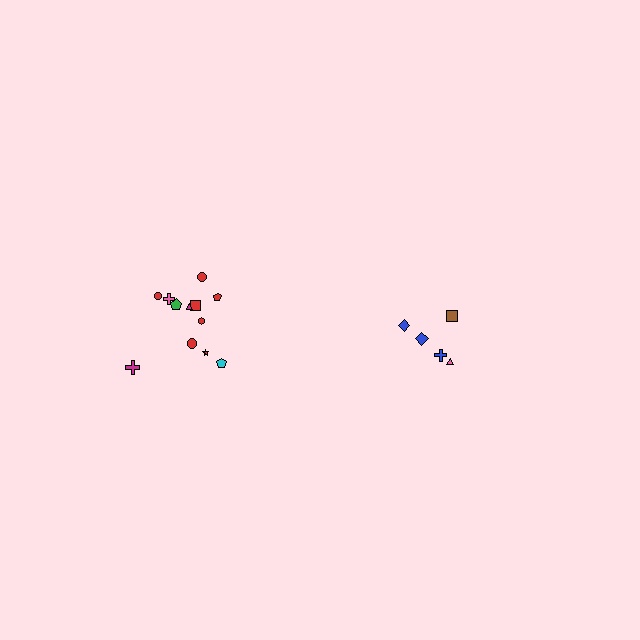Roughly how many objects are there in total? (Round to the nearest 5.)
Roughly 15 objects in total.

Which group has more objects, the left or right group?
The left group.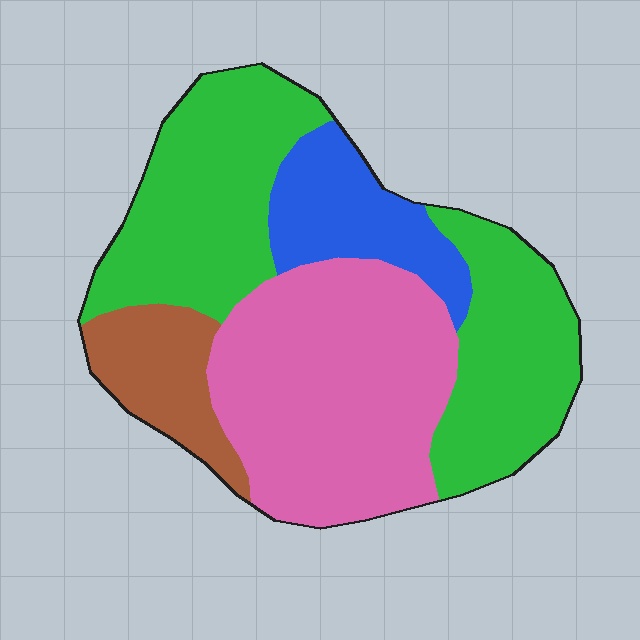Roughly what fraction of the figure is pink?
Pink covers 35% of the figure.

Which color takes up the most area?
Green, at roughly 40%.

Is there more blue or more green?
Green.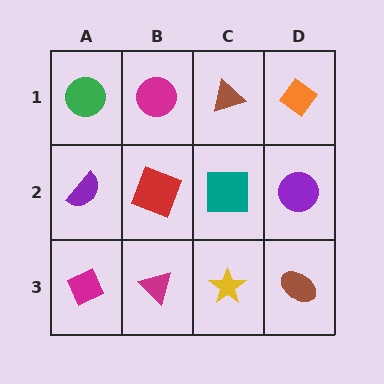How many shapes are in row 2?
4 shapes.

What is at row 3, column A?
A magenta diamond.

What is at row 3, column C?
A yellow star.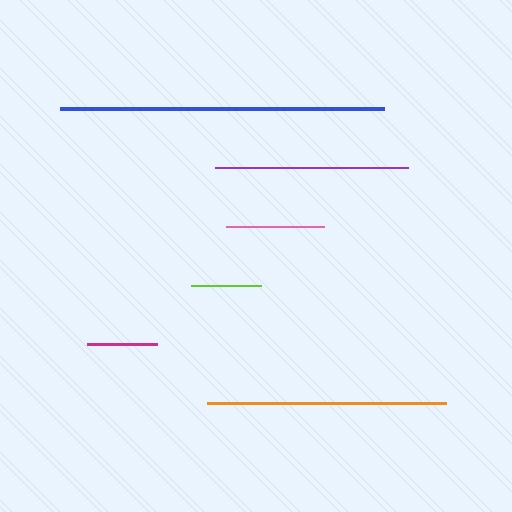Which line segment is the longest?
The blue line is the longest at approximately 324 pixels.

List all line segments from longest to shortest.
From longest to shortest: blue, orange, purple, pink, lime, magenta.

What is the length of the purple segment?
The purple segment is approximately 194 pixels long.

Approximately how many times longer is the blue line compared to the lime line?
The blue line is approximately 4.7 times the length of the lime line.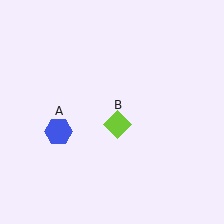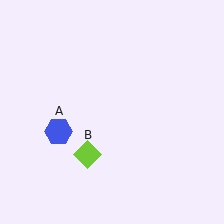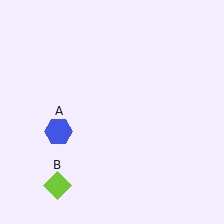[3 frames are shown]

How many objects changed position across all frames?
1 object changed position: lime diamond (object B).